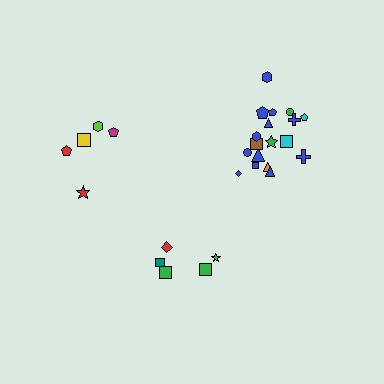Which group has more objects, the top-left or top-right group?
The top-right group.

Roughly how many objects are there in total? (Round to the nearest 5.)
Roughly 30 objects in total.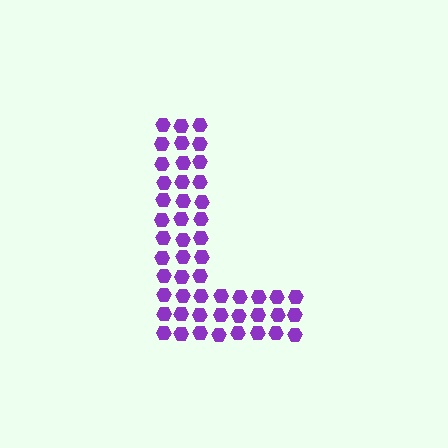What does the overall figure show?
The overall figure shows the letter L.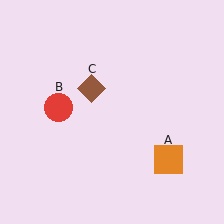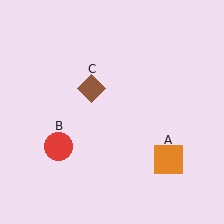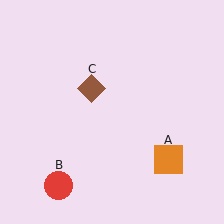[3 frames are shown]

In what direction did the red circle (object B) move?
The red circle (object B) moved down.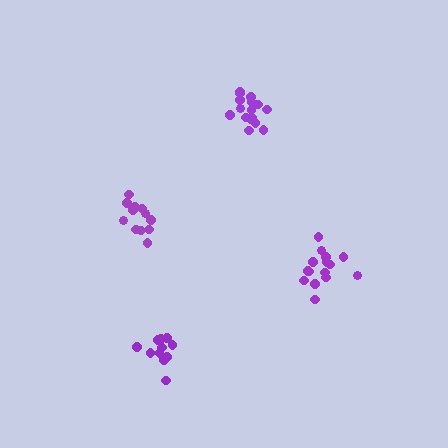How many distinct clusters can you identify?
There are 4 distinct clusters.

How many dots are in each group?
Group 1: 12 dots, Group 2: 12 dots, Group 3: 16 dots, Group 4: 16 dots (56 total).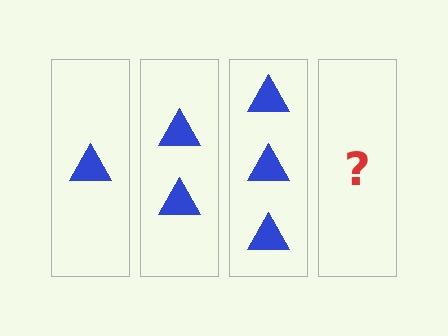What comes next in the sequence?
The next element should be 4 triangles.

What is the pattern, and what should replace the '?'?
The pattern is that each step adds one more triangle. The '?' should be 4 triangles.